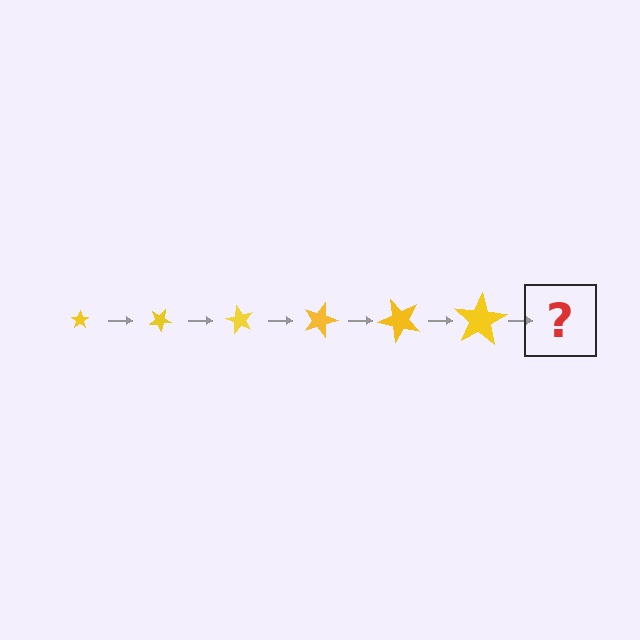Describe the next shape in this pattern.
It should be a star, larger than the previous one and rotated 180 degrees from the start.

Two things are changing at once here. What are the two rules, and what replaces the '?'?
The two rules are that the star grows larger each step and it rotates 30 degrees each step. The '?' should be a star, larger than the previous one and rotated 180 degrees from the start.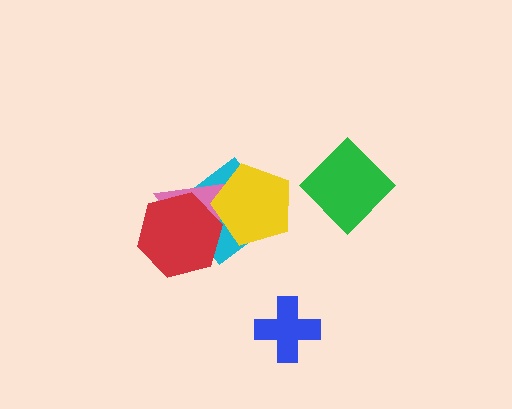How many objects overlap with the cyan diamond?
3 objects overlap with the cyan diamond.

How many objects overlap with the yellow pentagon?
2 objects overlap with the yellow pentagon.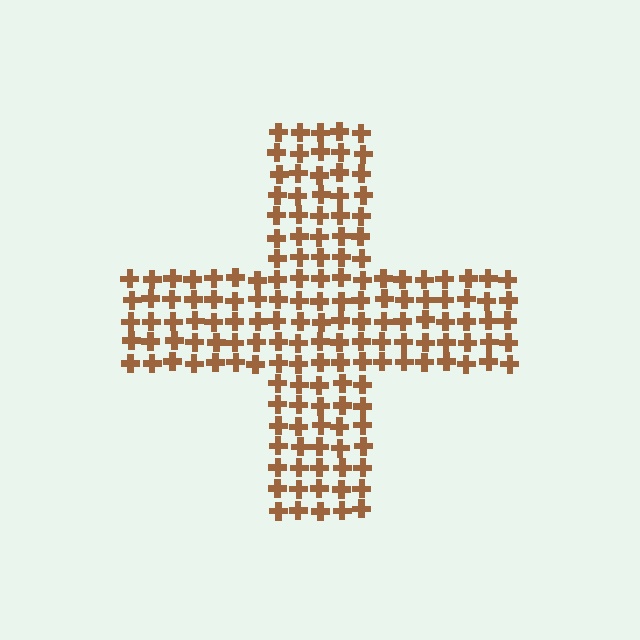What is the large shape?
The large shape is a cross.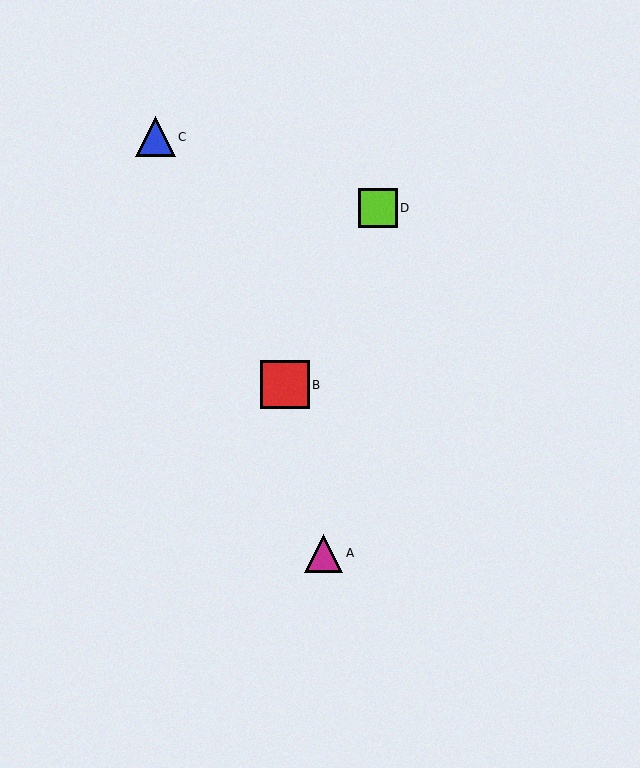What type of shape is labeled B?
Shape B is a red square.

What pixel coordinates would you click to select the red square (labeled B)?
Click at (285, 385) to select the red square B.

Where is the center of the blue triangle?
The center of the blue triangle is at (155, 137).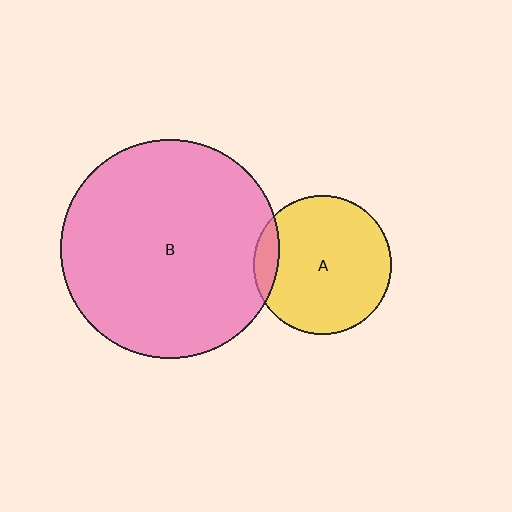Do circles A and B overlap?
Yes.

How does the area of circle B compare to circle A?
Approximately 2.5 times.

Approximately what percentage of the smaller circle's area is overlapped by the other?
Approximately 10%.